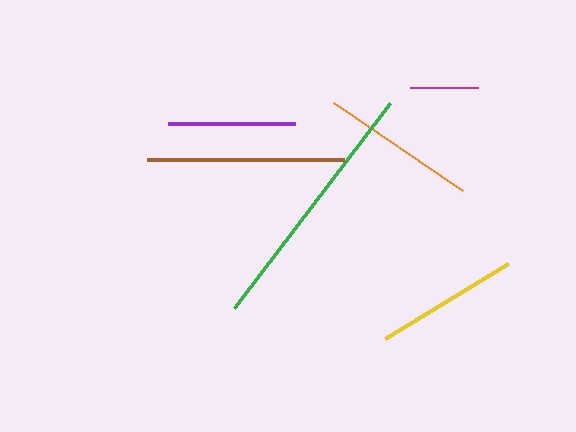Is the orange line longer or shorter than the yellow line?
The orange line is longer than the yellow line.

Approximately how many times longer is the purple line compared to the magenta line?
The purple line is approximately 1.9 times the length of the magenta line.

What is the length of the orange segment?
The orange segment is approximately 156 pixels long.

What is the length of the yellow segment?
The yellow segment is approximately 144 pixels long.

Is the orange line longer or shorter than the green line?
The green line is longer than the orange line.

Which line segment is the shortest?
The magenta line is the shortest at approximately 68 pixels.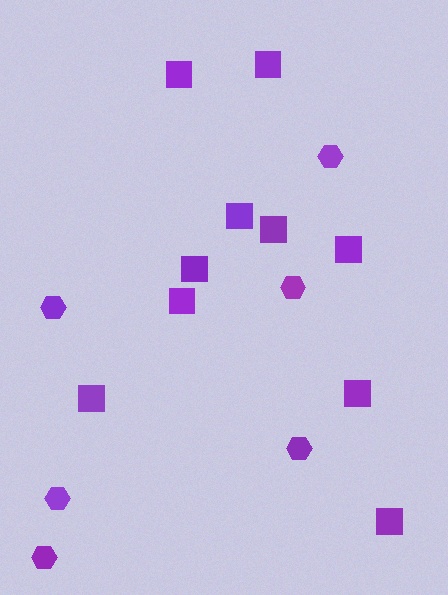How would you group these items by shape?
There are 2 groups: one group of hexagons (6) and one group of squares (10).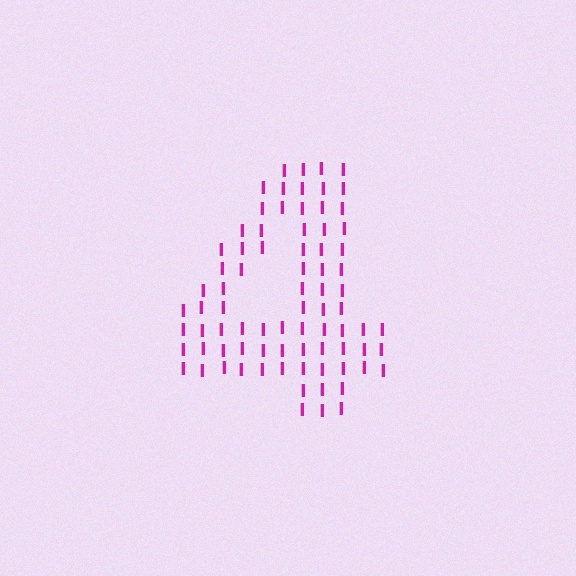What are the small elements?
The small elements are letter I's.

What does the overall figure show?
The overall figure shows the digit 4.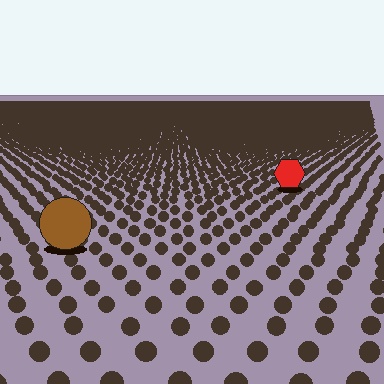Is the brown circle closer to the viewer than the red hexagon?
Yes. The brown circle is closer — you can tell from the texture gradient: the ground texture is coarser near it.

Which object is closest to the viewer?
The brown circle is closest. The texture marks near it are larger and more spread out.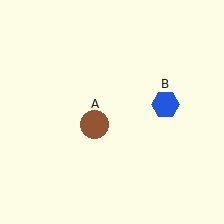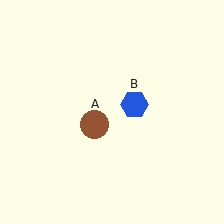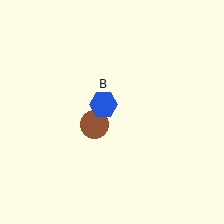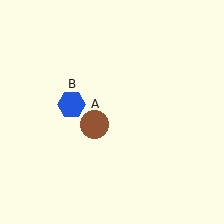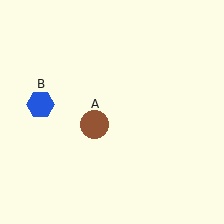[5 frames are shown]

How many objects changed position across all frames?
1 object changed position: blue hexagon (object B).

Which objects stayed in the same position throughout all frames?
Brown circle (object A) remained stationary.